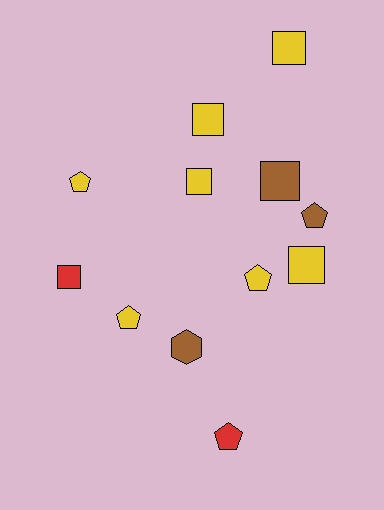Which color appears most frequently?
Yellow, with 7 objects.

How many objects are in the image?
There are 12 objects.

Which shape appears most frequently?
Square, with 6 objects.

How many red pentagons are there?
There is 1 red pentagon.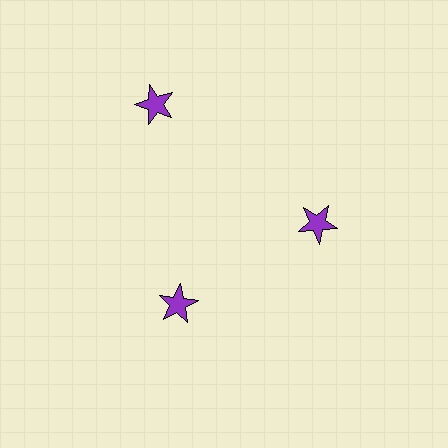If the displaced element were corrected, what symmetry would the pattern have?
It would have 3-fold rotational symmetry — the pattern would map onto itself every 120 degrees.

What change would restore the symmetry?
The symmetry would be restored by moving it inward, back onto the ring so that all 3 stars sit at equal angles and equal distance from the center.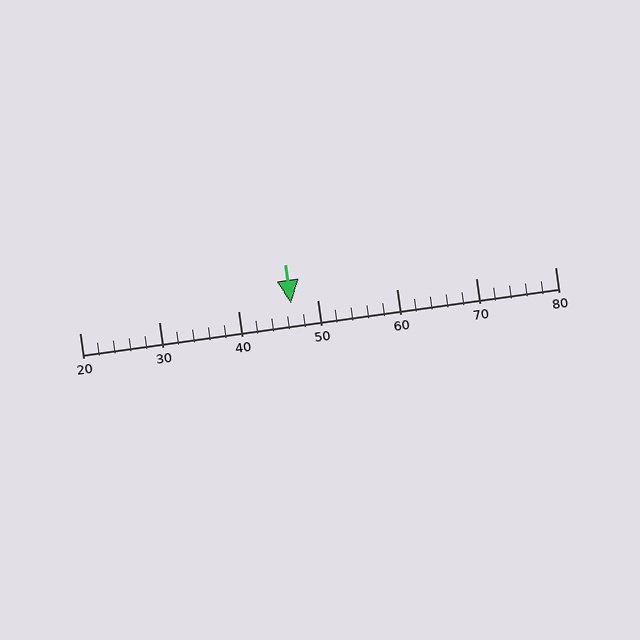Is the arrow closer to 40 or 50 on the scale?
The arrow is closer to 50.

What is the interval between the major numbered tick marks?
The major tick marks are spaced 10 units apart.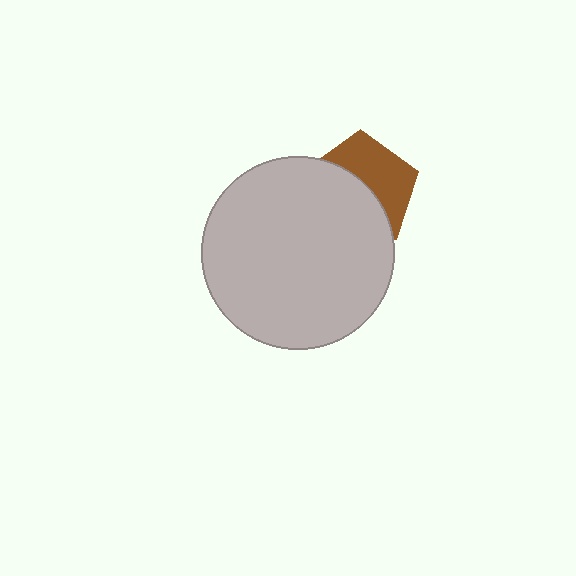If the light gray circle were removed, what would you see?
You would see the complete brown pentagon.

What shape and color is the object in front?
The object in front is a light gray circle.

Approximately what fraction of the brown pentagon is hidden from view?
Roughly 54% of the brown pentagon is hidden behind the light gray circle.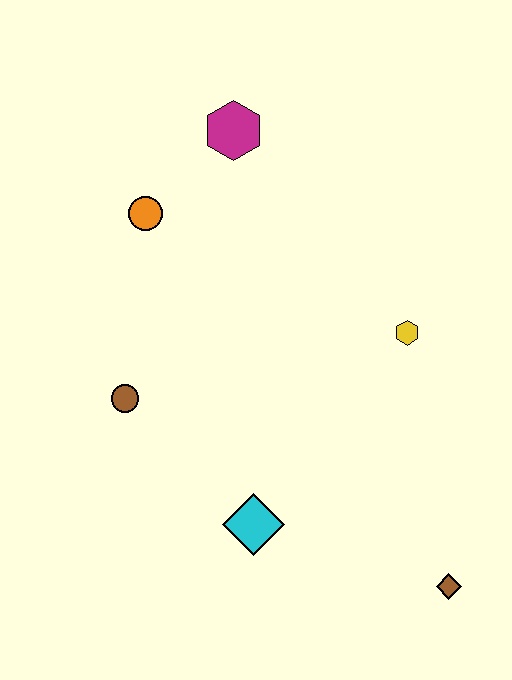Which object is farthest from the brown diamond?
The magenta hexagon is farthest from the brown diamond.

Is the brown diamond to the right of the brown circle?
Yes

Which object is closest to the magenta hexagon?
The orange circle is closest to the magenta hexagon.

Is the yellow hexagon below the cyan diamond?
No